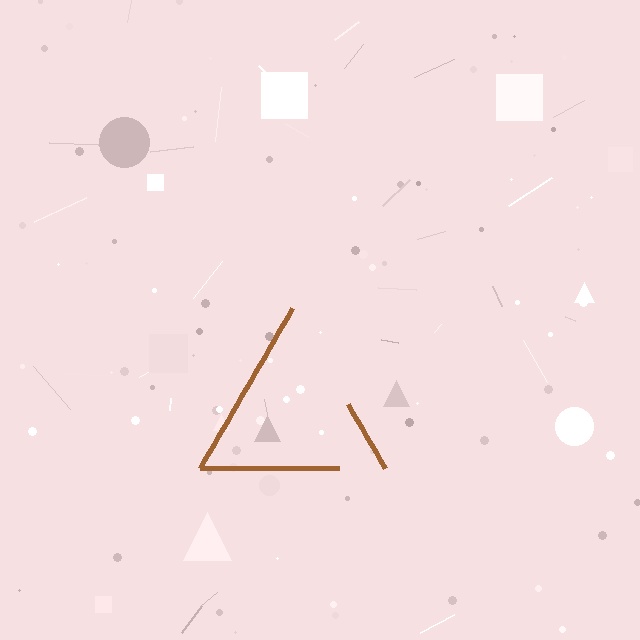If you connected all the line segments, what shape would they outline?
They would outline a triangle.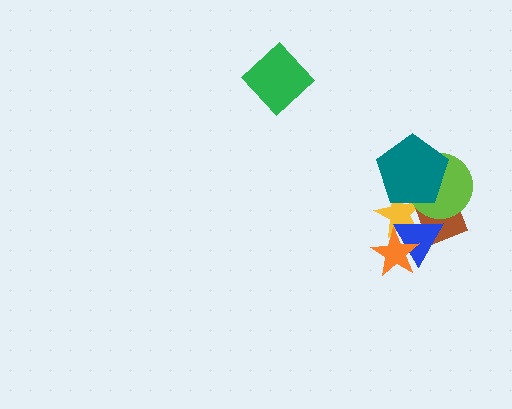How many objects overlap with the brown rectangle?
4 objects overlap with the brown rectangle.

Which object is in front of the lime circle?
The teal pentagon is in front of the lime circle.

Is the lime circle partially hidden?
Yes, it is partially covered by another shape.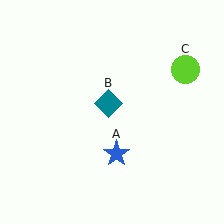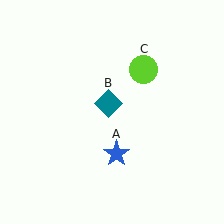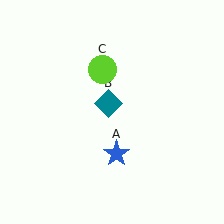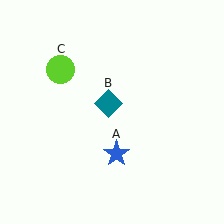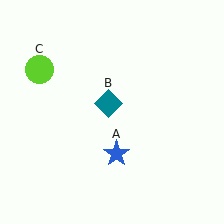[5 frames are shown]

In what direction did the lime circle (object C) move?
The lime circle (object C) moved left.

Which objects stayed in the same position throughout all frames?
Blue star (object A) and teal diamond (object B) remained stationary.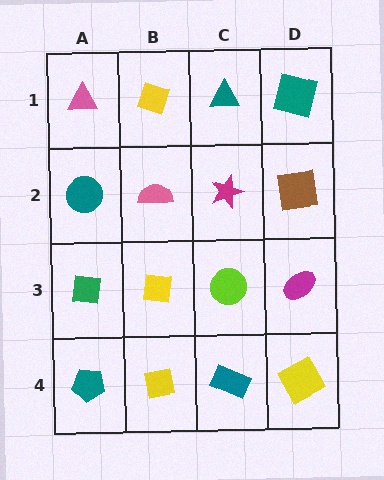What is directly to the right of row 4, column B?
A teal rectangle.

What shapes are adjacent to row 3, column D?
A brown square (row 2, column D), a yellow square (row 4, column D), a lime circle (row 3, column C).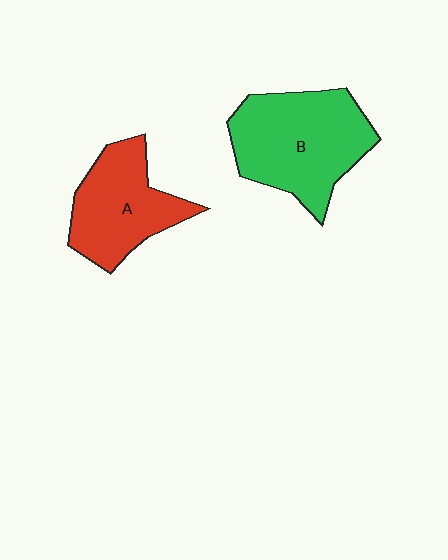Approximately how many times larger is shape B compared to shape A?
Approximately 1.3 times.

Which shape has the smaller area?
Shape A (red).